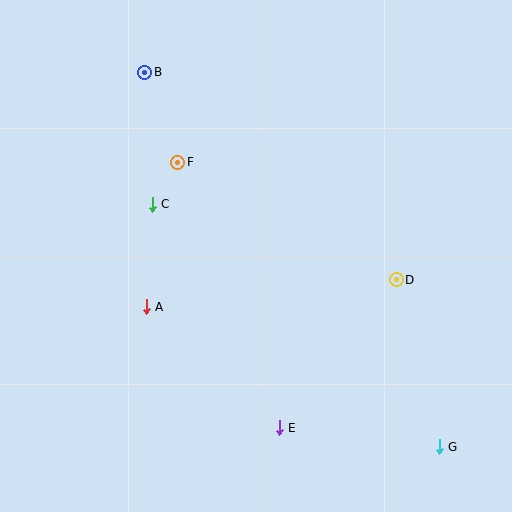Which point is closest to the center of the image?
Point C at (152, 204) is closest to the center.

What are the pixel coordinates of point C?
Point C is at (152, 204).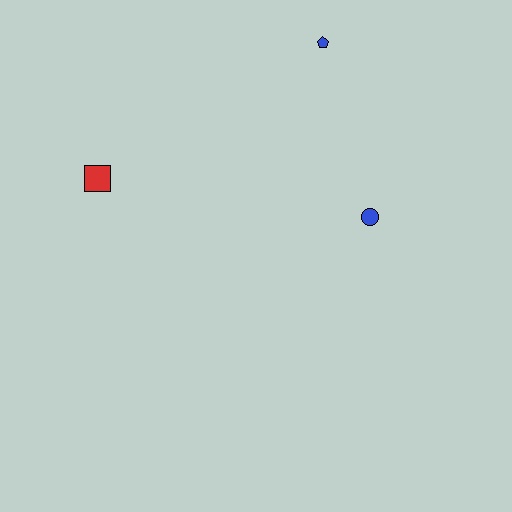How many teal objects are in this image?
There are no teal objects.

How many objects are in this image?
There are 3 objects.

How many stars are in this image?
There are no stars.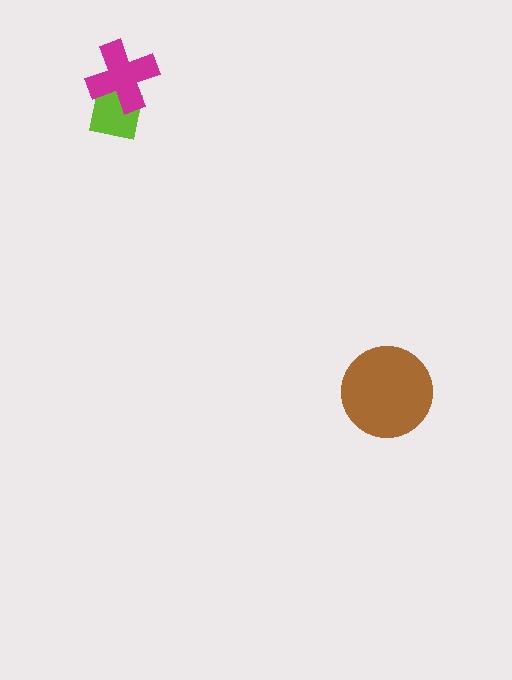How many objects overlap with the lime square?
1 object overlaps with the lime square.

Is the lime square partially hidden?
Yes, it is partially covered by another shape.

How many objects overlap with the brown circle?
0 objects overlap with the brown circle.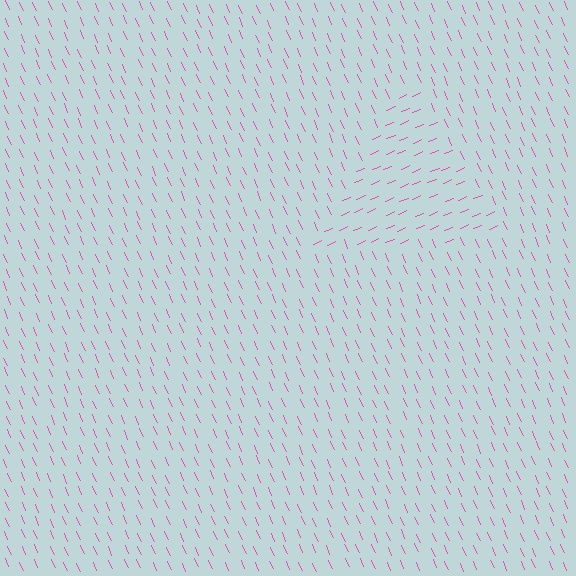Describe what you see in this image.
The image is filled with small pink line segments. A triangle region in the image has lines oriented differently from the surrounding lines, creating a visible texture boundary.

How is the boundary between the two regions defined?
The boundary is defined purely by a change in line orientation (approximately 89 degrees difference). All lines are the same color and thickness.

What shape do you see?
I see a triangle.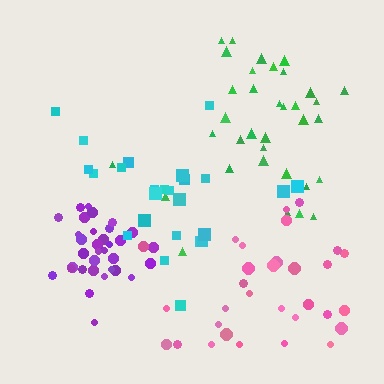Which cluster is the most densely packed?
Purple.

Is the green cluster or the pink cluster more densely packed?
Green.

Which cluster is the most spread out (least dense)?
Pink.